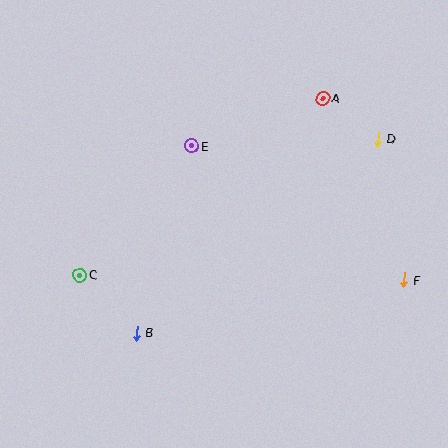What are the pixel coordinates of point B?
Point B is at (137, 333).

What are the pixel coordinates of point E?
Point E is at (192, 146).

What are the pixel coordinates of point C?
Point C is at (80, 275).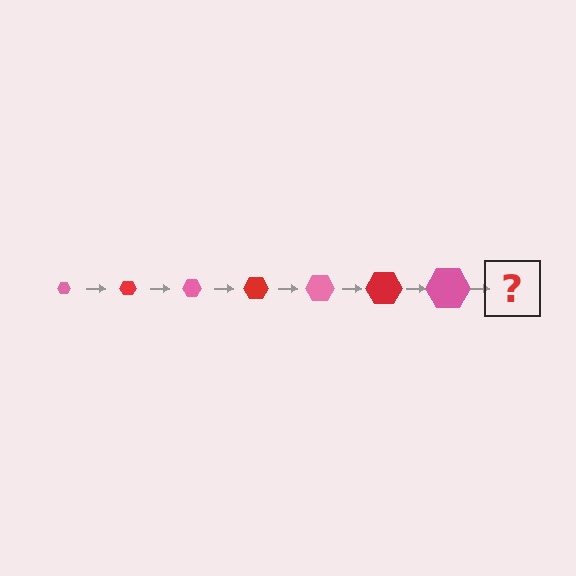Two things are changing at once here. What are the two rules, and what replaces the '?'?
The two rules are that the hexagon grows larger each step and the color cycles through pink and red. The '?' should be a red hexagon, larger than the previous one.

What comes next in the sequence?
The next element should be a red hexagon, larger than the previous one.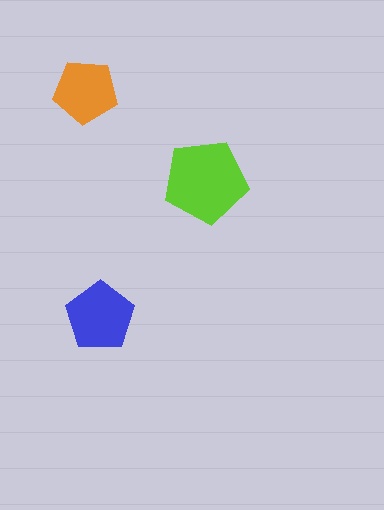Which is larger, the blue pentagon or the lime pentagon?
The lime one.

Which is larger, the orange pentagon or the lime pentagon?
The lime one.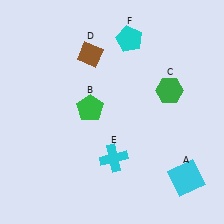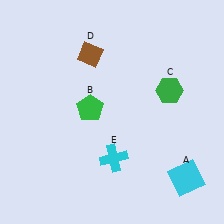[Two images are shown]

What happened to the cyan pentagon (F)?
The cyan pentagon (F) was removed in Image 2. It was in the top-right area of Image 1.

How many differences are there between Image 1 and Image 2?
There is 1 difference between the two images.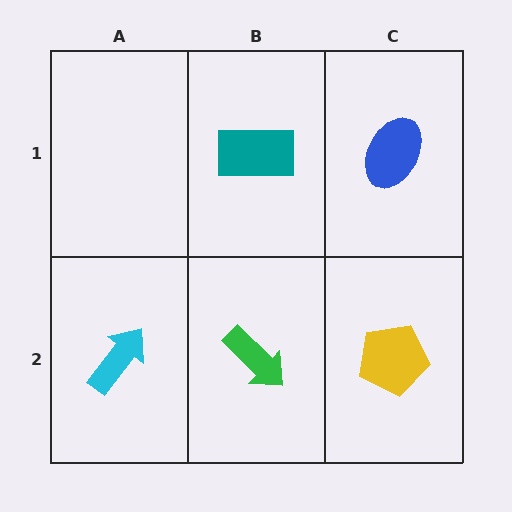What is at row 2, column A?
A cyan arrow.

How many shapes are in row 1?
2 shapes.